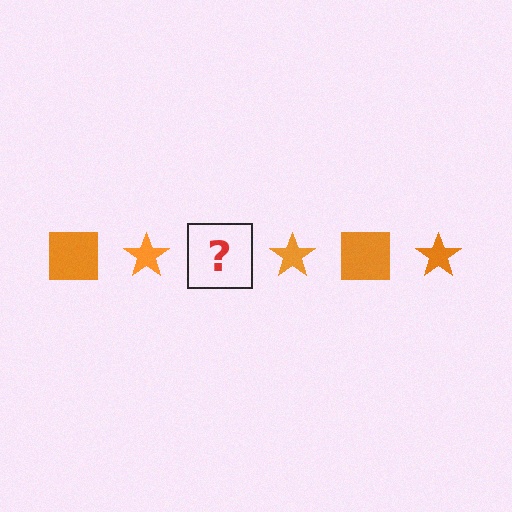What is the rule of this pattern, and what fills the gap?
The rule is that the pattern cycles through square, star shapes in orange. The gap should be filled with an orange square.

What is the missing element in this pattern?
The missing element is an orange square.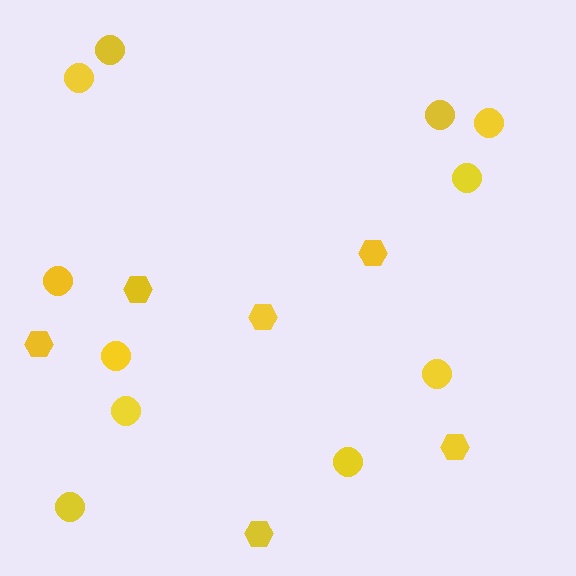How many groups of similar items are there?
There are 2 groups: one group of hexagons (6) and one group of circles (11).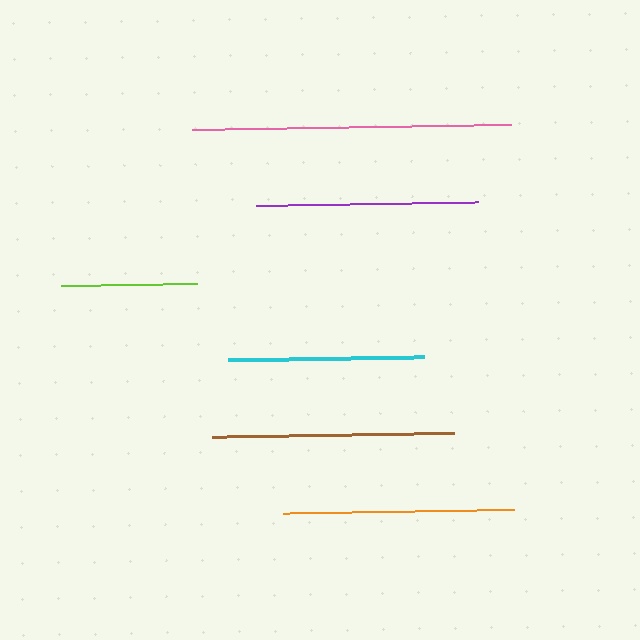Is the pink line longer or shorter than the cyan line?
The pink line is longer than the cyan line.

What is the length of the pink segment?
The pink segment is approximately 319 pixels long.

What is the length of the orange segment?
The orange segment is approximately 231 pixels long.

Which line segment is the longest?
The pink line is the longest at approximately 319 pixels.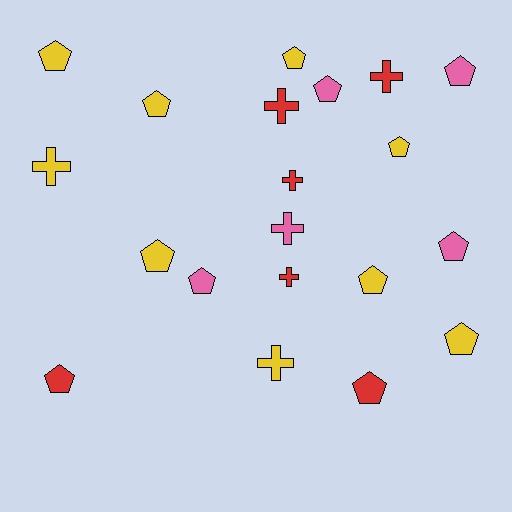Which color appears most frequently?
Yellow, with 9 objects.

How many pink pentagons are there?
There are 4 pink pentagons.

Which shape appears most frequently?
Pentagon, with 13 objects.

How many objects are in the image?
There are 20 objects.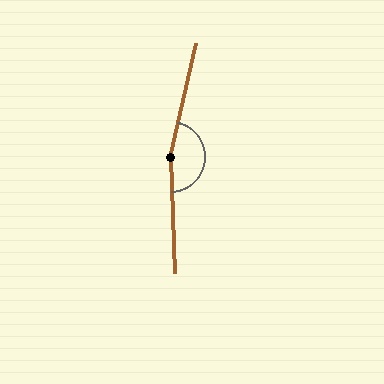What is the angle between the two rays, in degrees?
Approximately 165 degrees.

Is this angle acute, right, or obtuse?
It is obtuse.